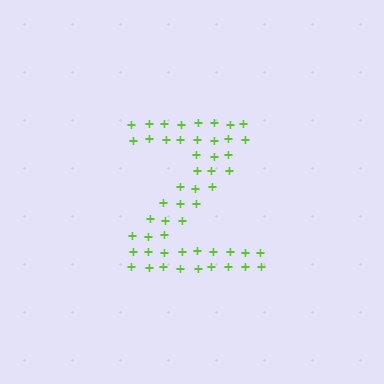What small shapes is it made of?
It is made of small plus signs.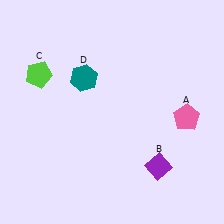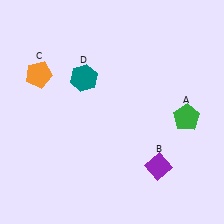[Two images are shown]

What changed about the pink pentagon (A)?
In Image 1, A is pink. In Image 2, it changed to green.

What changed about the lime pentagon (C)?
In Image 1, C is lime. In Image 2, it changed to orange.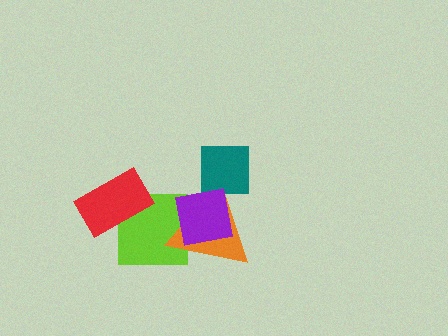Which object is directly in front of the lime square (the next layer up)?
The red rectangle is directly in front of the lime square.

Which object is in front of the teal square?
The purple square is in front of the teal square.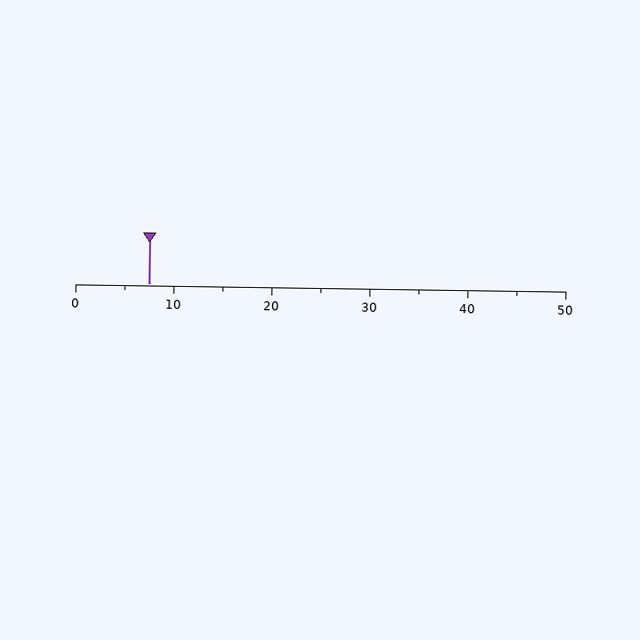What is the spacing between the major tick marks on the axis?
The major ticks are spaced 10 apart.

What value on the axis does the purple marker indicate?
The marker indicates approximately 7.5.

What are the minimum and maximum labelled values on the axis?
The axis runs from 0 to 50.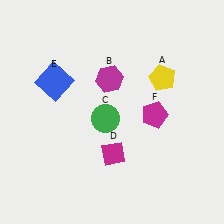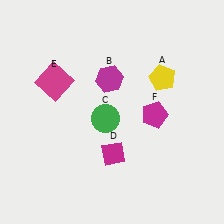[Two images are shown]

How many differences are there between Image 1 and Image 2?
There is 1 difference between the two images.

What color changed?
The square (E) changed from blue in Image 1 to magenta in Image 2.